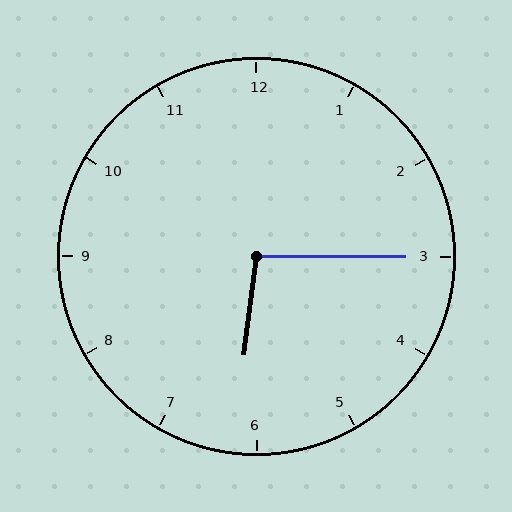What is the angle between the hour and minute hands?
Approximately 98 degrees.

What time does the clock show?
6:15.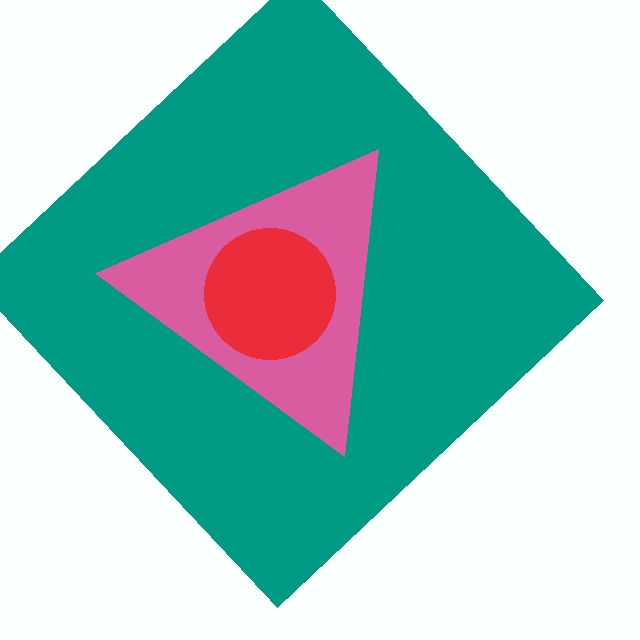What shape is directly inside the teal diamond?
The pink triangle.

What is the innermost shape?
The red circle.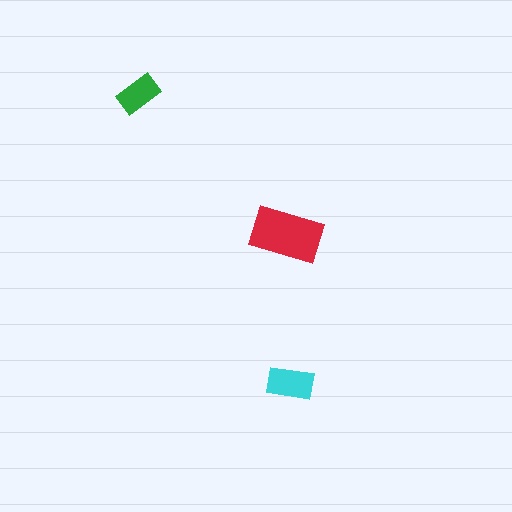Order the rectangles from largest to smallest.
the red one, the cyan one, the green one.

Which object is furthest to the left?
The green rectangle is leftmost.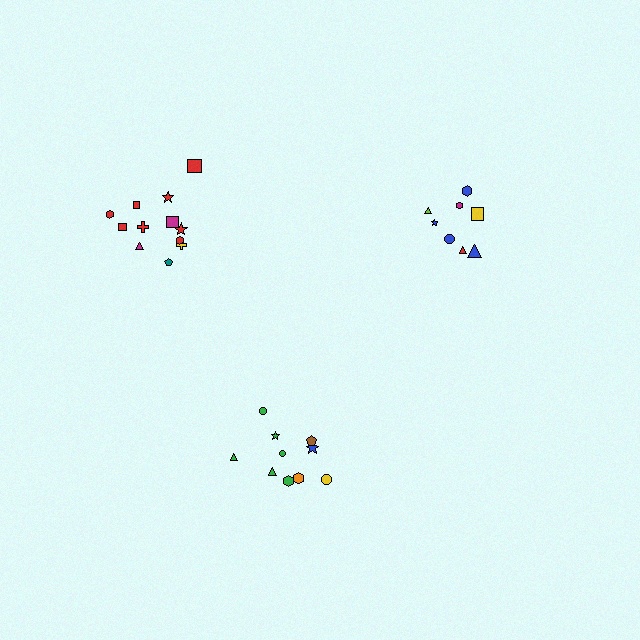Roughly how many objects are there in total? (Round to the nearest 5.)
Roughly 30 objects in total.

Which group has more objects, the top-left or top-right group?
The top-left group.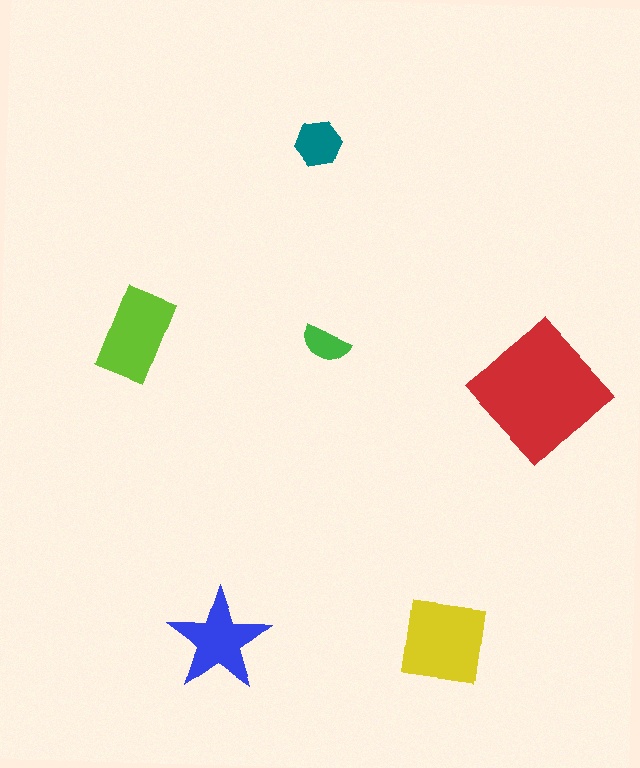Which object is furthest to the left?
The lime rectangle is leftmost.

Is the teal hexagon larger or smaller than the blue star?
Smaller.